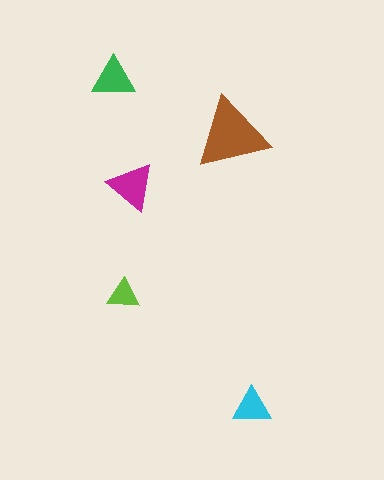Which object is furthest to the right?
The cyan triangle is rightmost.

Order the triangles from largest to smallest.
the brown one, the magenta one, the green one, the cyan one, the lime one.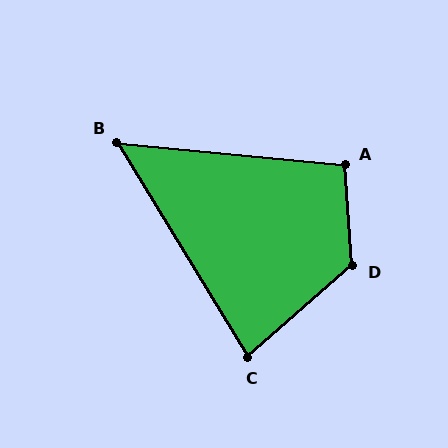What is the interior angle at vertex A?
Approximately 100 degrees (obtuse).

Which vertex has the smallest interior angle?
B, at approximately 53 degrees.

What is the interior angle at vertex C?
Approximately 80 degrees (acute).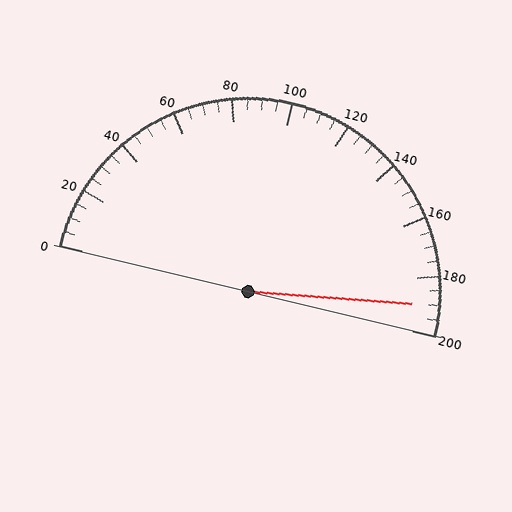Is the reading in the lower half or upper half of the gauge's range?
The reading is in the upper half of the range (0 to 200).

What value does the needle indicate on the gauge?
The needle indicates approximately 190.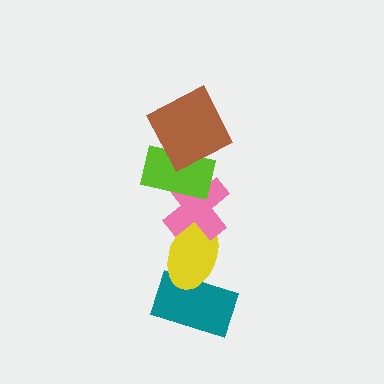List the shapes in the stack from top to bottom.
From top to bottom: the brown square, the lime rectangle, the pink cross, the yellow ellipse, the teal rectangle.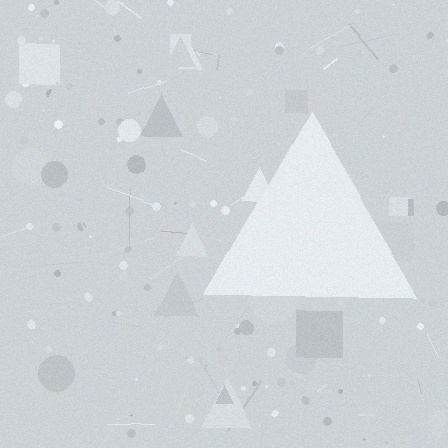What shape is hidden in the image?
A triangle is hidden in the image.